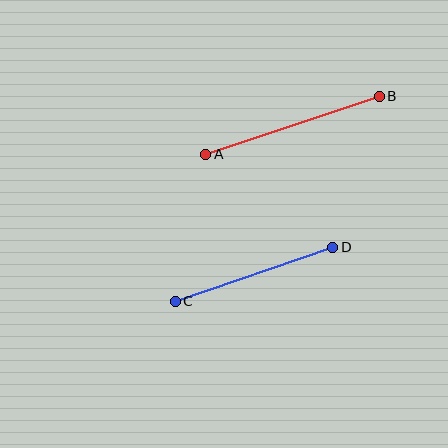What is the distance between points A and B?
The distance is approximately 183 pixels.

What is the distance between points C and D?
The distance is approximately 166 pixels.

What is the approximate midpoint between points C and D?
The midpoint is at approximately (254, 274) pixels.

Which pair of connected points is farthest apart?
Points A and B are farthest apart.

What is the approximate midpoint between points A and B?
The midpoint is at approximately (292, 125) pixels.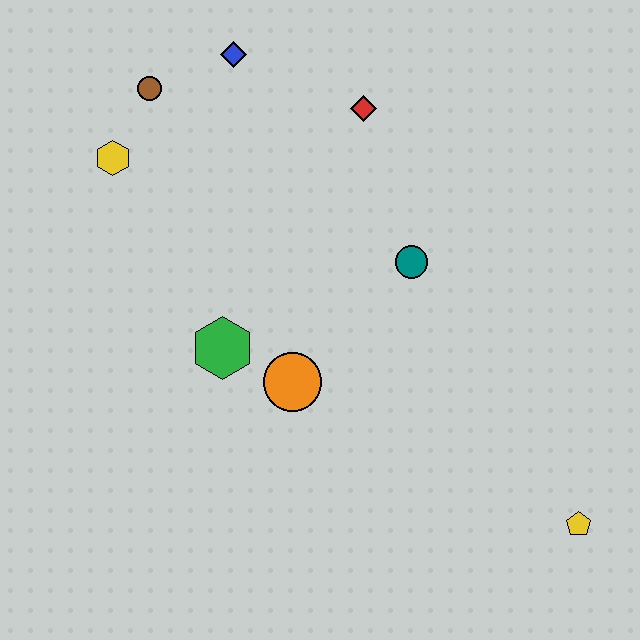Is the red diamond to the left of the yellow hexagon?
No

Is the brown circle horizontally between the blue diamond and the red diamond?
No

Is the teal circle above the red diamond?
No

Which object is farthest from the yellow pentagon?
The brown circle is farthest from the yellow pentagon.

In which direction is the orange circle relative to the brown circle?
The orange circle is below the brown circle.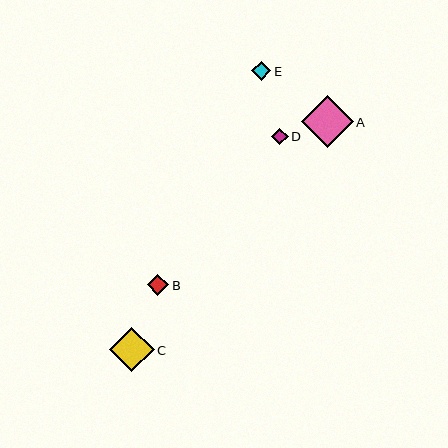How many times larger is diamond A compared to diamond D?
Diamond A is approximately 3.2 times the size of diamond D.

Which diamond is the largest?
Diamond A is the largest with a size of approximately 52 pixels.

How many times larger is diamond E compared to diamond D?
Diamond E is approximately 1.2 times the size of diamond D.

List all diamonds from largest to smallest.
From largest to smallest: A, C, B, E, D.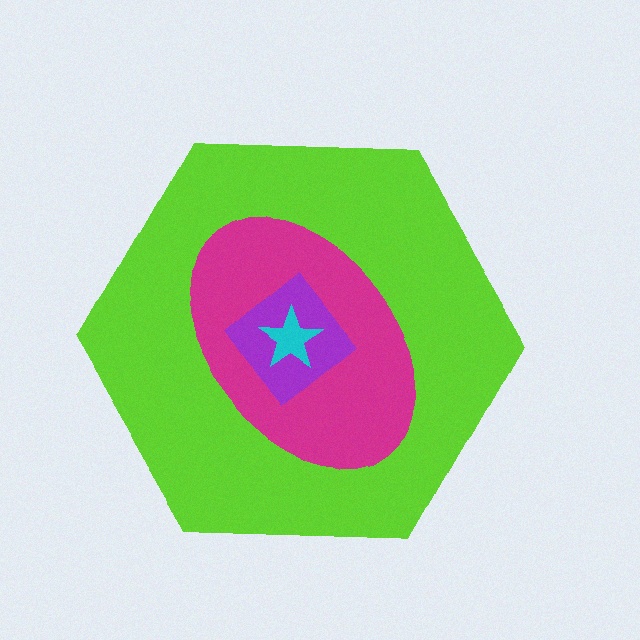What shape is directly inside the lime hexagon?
The magenta ellipse.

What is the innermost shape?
The cyan star.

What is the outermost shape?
The lime hexagon.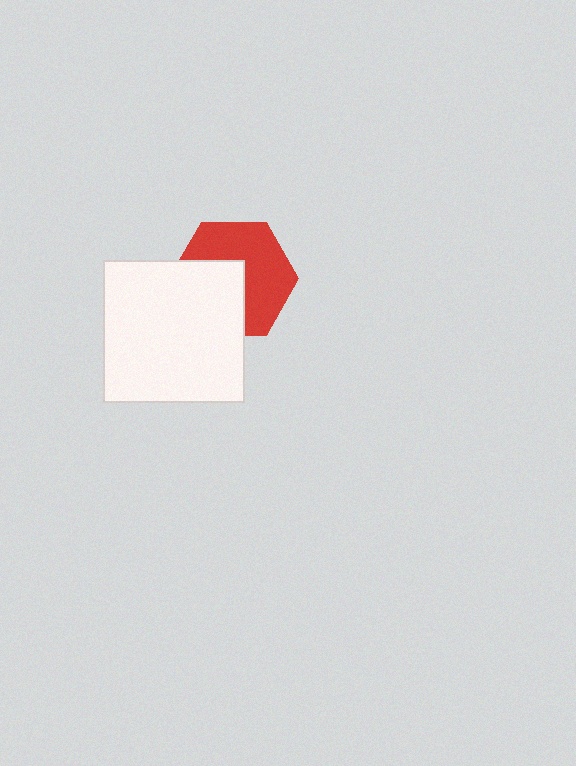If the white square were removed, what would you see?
You would see the complete red hexagon.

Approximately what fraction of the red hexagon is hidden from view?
Roughly 43% of the red hexagon is hidden behind the white square.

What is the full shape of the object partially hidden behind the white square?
The partially hidden object is a red hexagon.